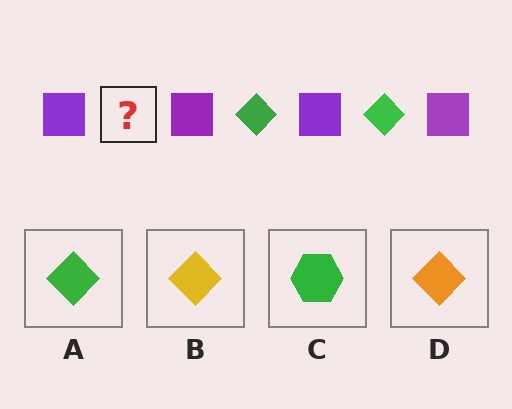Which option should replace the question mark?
Option A.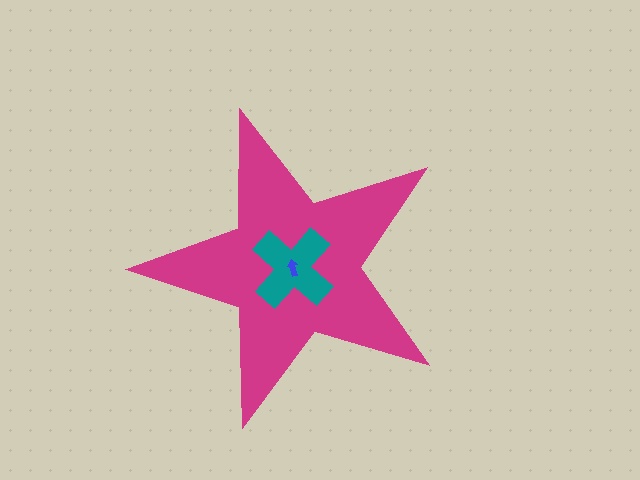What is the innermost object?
The blue arrow.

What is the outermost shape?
The magenta star.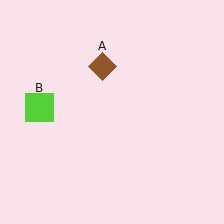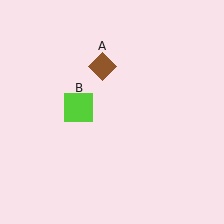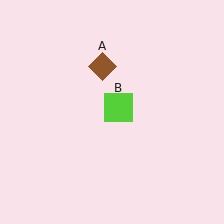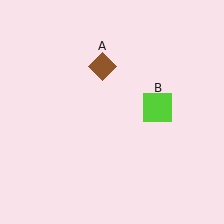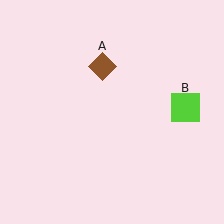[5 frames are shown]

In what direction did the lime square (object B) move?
The lime square (object B) moved right.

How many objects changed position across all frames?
1 object changed position: lime square (object B).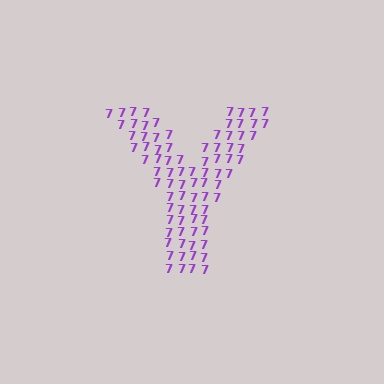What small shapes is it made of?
It is made of small digit 7's.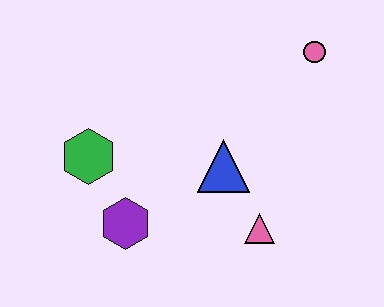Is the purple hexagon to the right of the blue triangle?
No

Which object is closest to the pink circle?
The blue triangle is closest to the pink circle.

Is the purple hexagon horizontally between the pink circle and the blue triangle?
No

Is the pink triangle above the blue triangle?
No